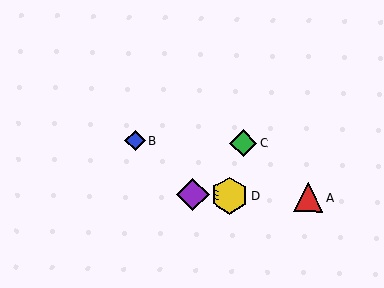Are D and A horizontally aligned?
Yes, both are at y≈195.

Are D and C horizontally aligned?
No, D is at y≈195 and C is at y≈143.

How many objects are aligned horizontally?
3 objects (A, D, E) are aligned horizontally.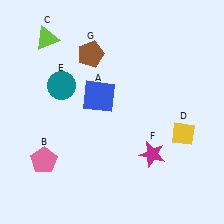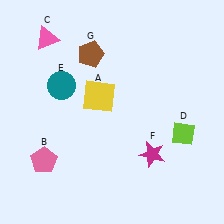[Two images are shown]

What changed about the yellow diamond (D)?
In Image 1, D is yellow. In Image 2, it changed to lime.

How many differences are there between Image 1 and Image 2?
There are 3 differences between the two images.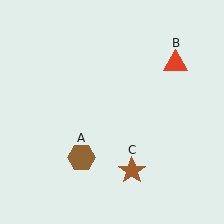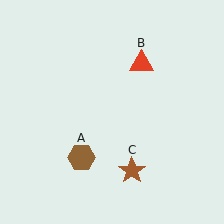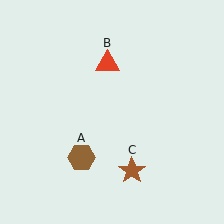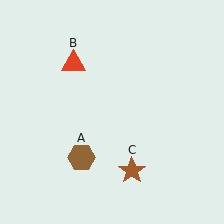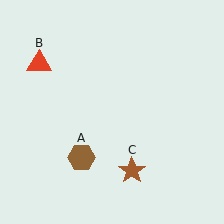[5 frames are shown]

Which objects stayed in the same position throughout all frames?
Brown hexagon (object A) and brown star (object C) remained stationary.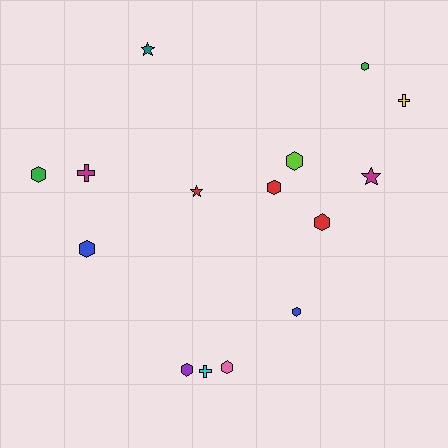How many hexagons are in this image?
There are 9 hexagons.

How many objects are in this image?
There are 15 objects.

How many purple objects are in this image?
There is 1 purple object.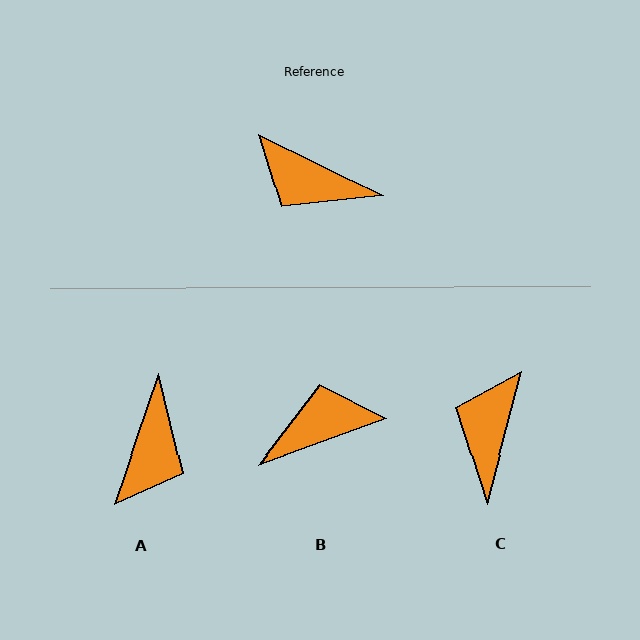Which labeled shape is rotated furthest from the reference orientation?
B, about 134 degrees away.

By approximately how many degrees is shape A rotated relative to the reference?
Approximately 97 degrees counter-clockwise.